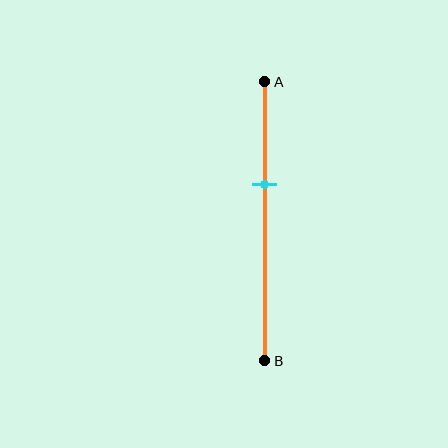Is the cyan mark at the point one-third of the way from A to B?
No, the mark is at about 35% from A, not at the 33% one-third point.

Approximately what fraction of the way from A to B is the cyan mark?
The cyan mark is approximately 35% of the way from A to B.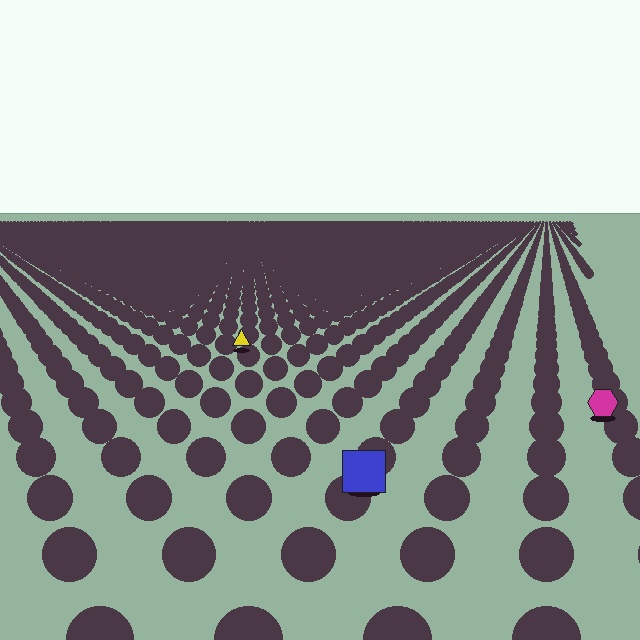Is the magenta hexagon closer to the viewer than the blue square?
No. The blue square is closer — you can tell from the texture gradient: the ground texture is coarser near it.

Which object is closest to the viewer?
The blue square is closest. The texture marks near it are larger and more spread out.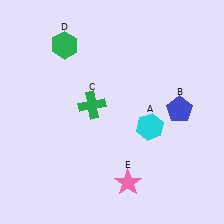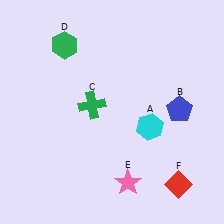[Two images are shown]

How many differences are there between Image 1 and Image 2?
There is 1 difference between the two images.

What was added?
A red diamond (F) was added in Image 2.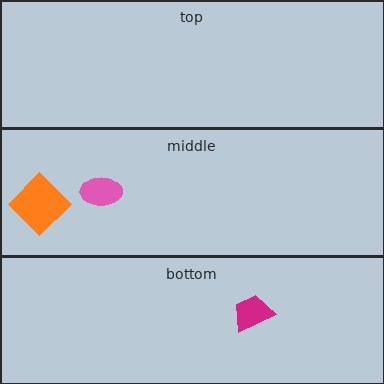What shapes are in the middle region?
The pink ellipse, the orange diamond.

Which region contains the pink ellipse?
The middle region.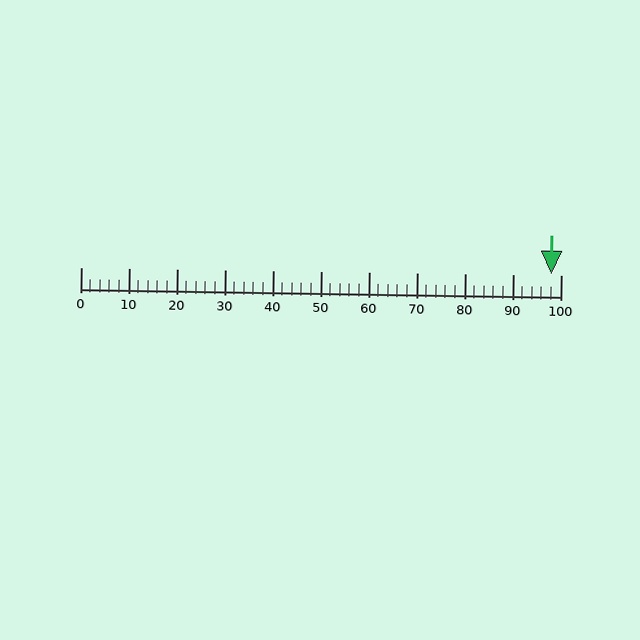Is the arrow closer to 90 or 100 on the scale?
The arrow is closer to 100.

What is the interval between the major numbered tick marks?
The major tick marks are spaced 10 units apart.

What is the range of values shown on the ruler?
The ruler shows values from 0 to 100.